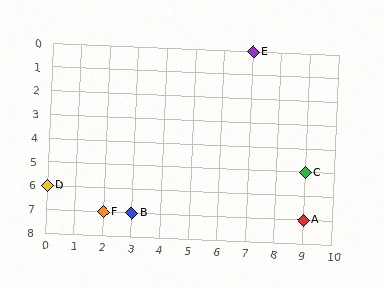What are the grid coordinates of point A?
Point A is at grid coordinates (9, 7).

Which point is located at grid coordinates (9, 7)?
Point A is at (9, 7).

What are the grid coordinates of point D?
Point D is at grid coordinates (0, 6).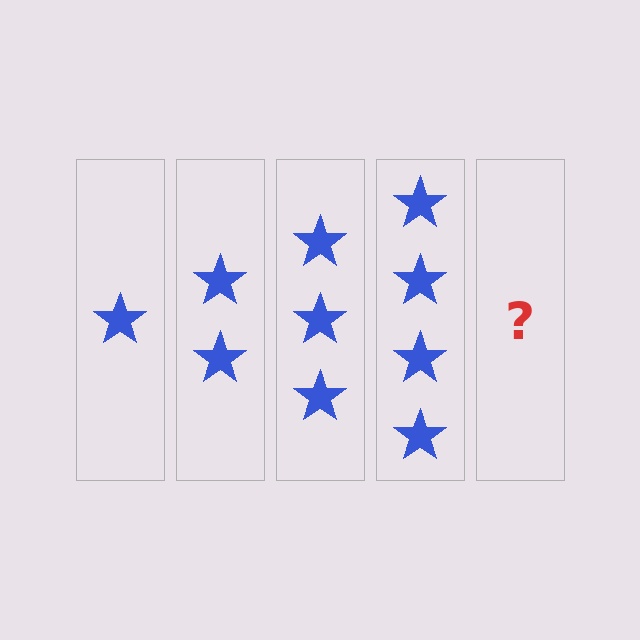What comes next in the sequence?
The next element should be 5 stars.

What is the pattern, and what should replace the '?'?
The pattern is that each step adds one more star. The '?' should be 5 stars.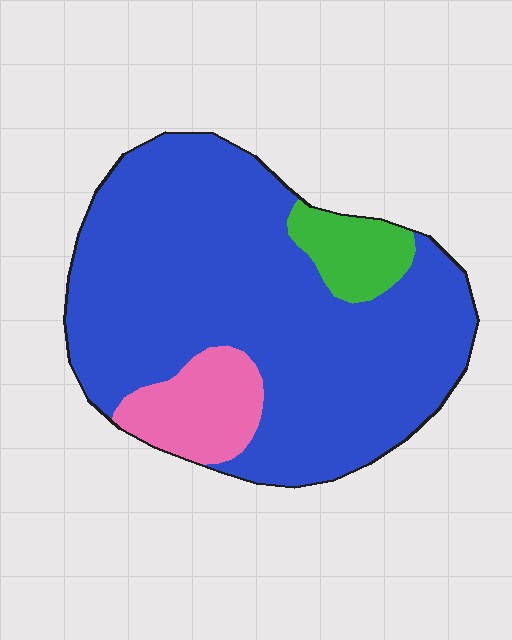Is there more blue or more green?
Blue.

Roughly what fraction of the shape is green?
Green covers roughly 10% of the shape.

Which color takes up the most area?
Blue, at roughly 80%.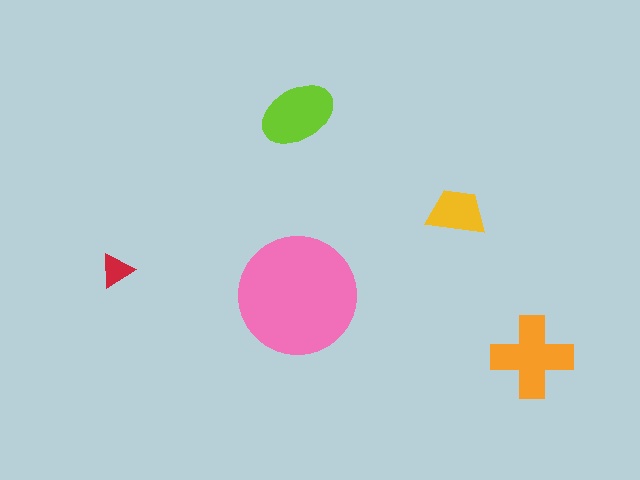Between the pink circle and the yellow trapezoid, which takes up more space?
The pink circle.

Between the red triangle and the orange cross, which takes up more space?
The orange cross.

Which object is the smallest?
The red triangle.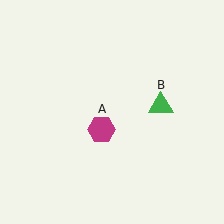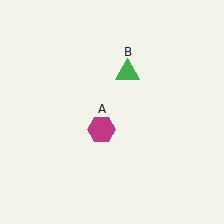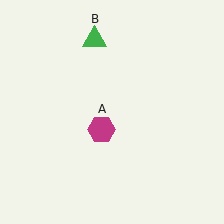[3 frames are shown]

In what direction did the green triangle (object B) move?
The green triangle (object B) moved up and to the left.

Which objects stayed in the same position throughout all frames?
Magenta hexagon (object A) remained stationary.